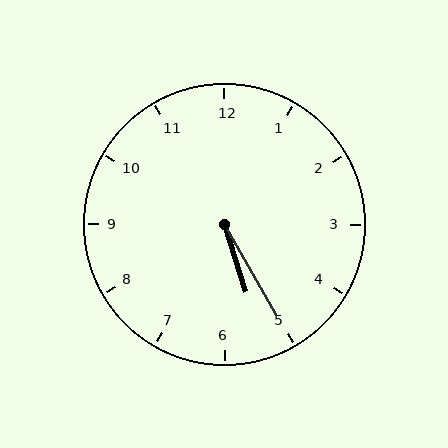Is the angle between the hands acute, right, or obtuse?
It is acute.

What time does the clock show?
5:25.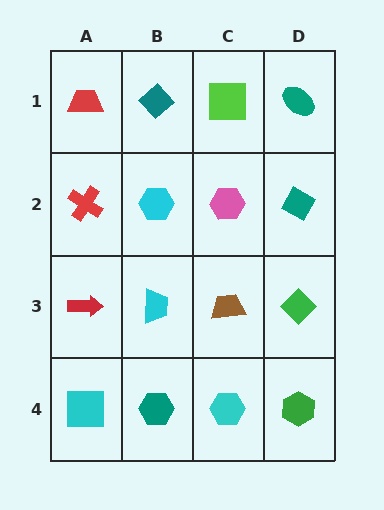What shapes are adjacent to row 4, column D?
A green diamond (row 3, column D), a cyan hexagon (row 4, column C).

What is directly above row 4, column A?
A red arrow.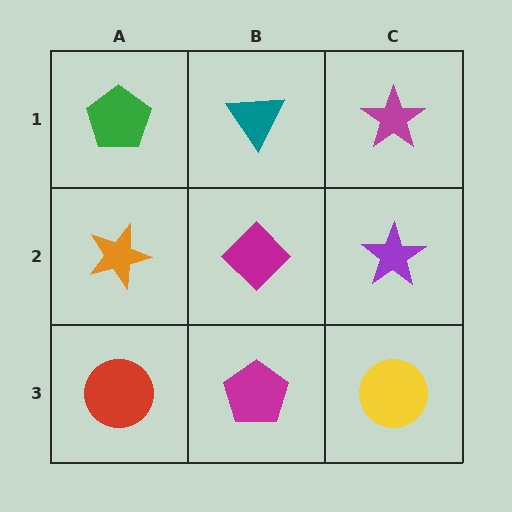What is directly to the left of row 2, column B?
An orange star.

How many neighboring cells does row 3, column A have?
2.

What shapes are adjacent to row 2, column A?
A green pentagon (row 1, column A), a red circle (row 3, column A), a magenta diamond (row 2, column B).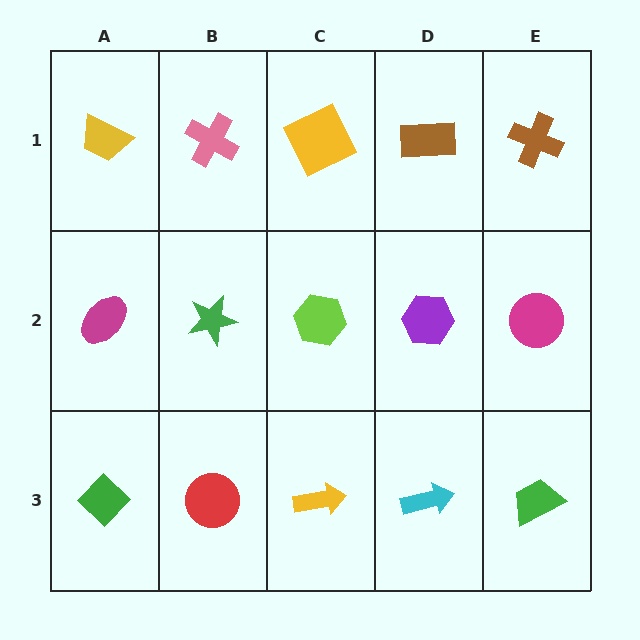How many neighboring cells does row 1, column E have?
2.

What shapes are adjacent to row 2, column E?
A brown cross (row 1, column E), a green trapezoid (row 3, column E), a purple hexagon (row 2, column D).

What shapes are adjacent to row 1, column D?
A purple hexagon (row 2, column D), a yellow square (row 1, column C), a brown cross (row 1, column E).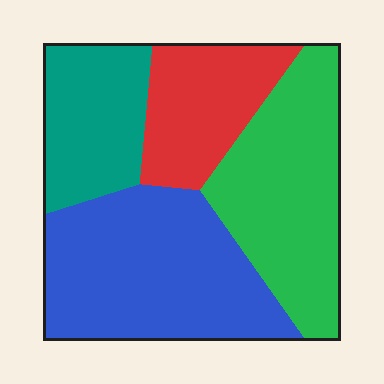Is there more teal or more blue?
Blue.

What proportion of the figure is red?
Red takes up about one sixth (1/6) of the figure.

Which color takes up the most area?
Blue, at roughly 35%.